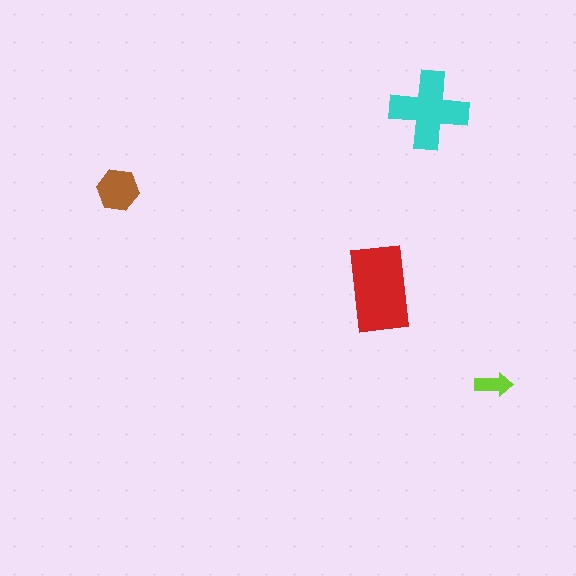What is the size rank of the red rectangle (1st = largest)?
1st.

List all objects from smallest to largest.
The lime arrow, the brown hexagon, the cyan cross, the red rectangle.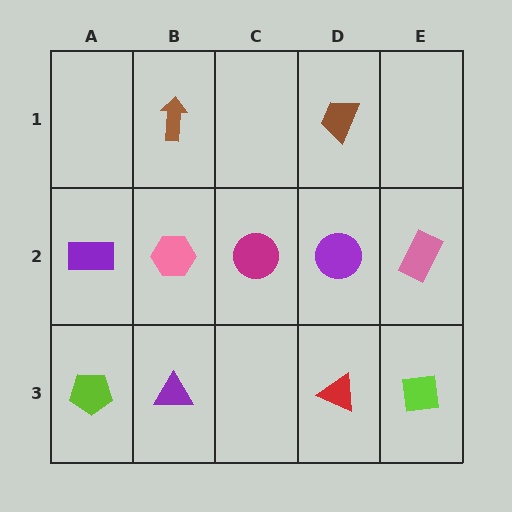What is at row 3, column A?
A lime pentagon.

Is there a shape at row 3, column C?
No, that cell is empty.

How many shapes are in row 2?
5 shapes.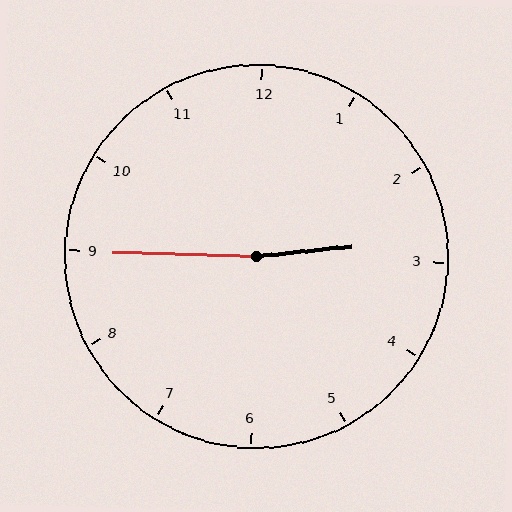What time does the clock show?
2:45.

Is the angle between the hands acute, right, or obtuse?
It is obtuse.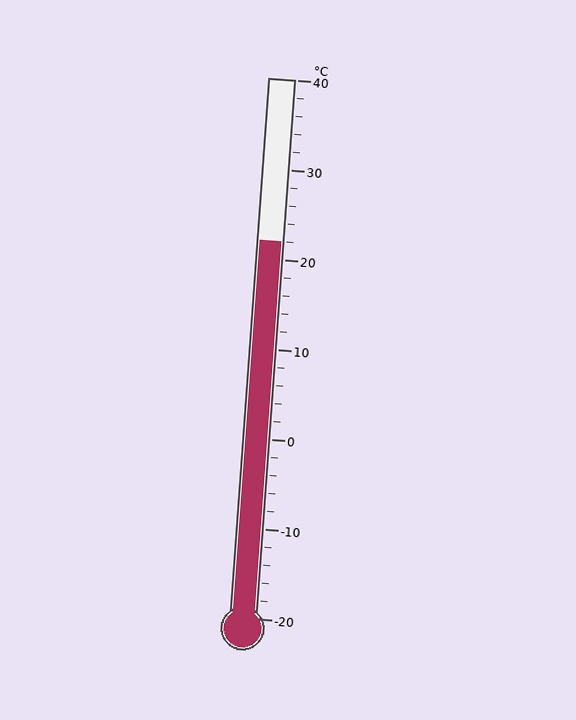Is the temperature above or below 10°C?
The temperature is above 10°C.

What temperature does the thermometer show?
The thermometer shows approximately 22°C.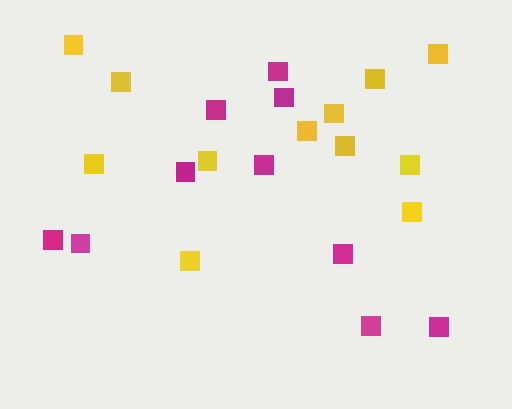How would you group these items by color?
There are 2 groups: one group of yellow squares (12) and one group of magenta squares (10).